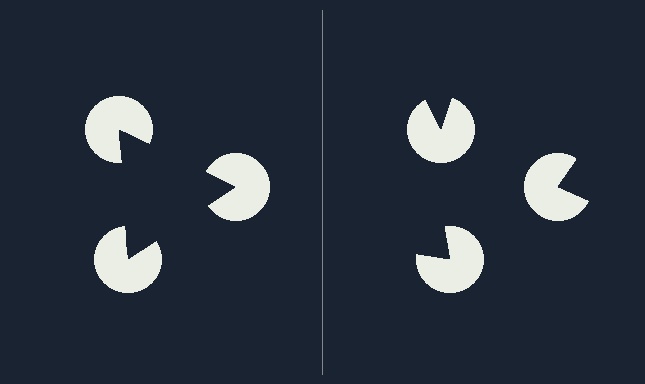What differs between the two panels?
The pac-man discs are positioned identically on both sides; only the wedge orientations differ. On the left they align to a triangle; on the right they are misaligned.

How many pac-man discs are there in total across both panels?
6 — 3 on each side.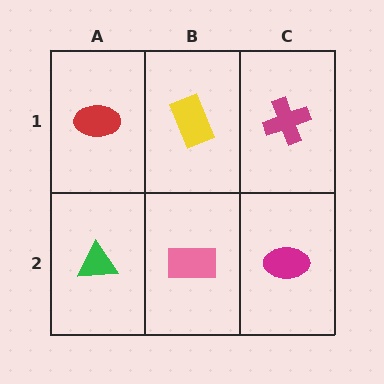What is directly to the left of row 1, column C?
A yellow rectangle.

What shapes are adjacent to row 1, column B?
A pink rectangle (row 2, column B), a red ellipse (row 1, column A), a magenta cross (row 1, column C).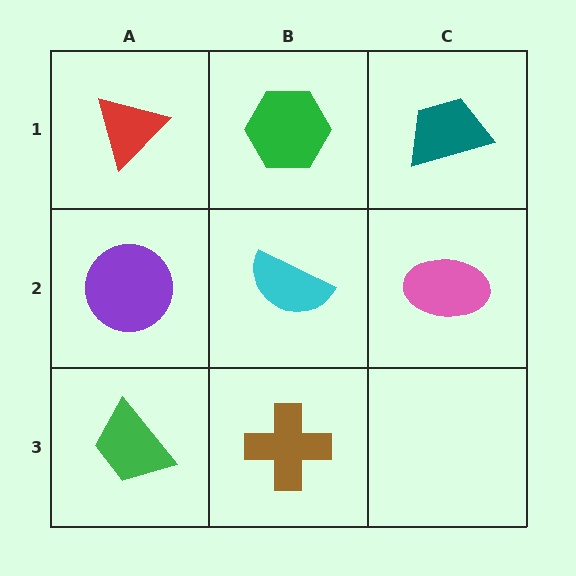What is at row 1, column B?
A green hexagon.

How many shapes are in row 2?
3 shapes.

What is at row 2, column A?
A purple circle.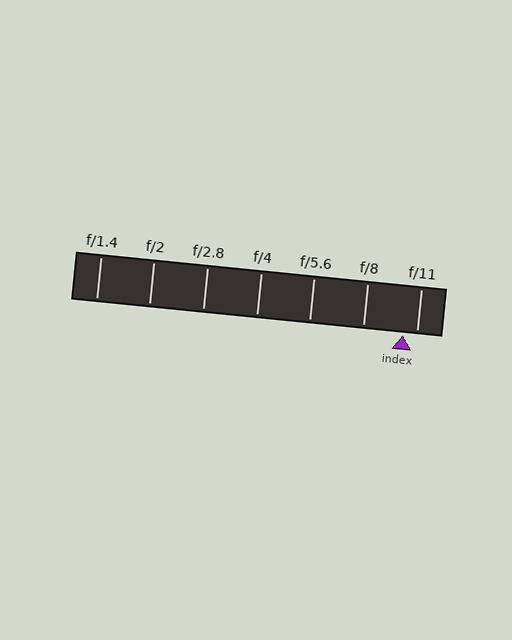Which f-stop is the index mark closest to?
The index mark is closest to f/11.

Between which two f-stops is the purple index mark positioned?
The index mark is between f/8 and f/11.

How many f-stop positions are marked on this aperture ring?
There are 7 f-stop positions marked.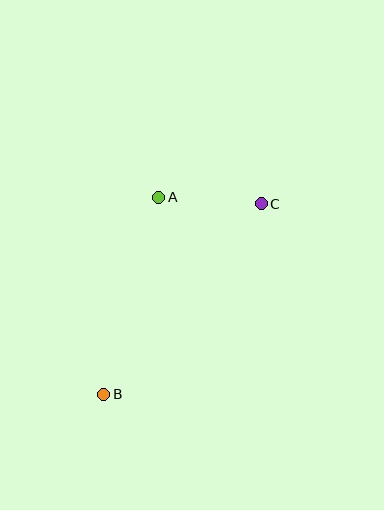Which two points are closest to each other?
Points A and C are closest to each other.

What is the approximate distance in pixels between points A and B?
The distance between A and B is approximately 205 pixels.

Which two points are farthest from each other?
Points B and C are farthest from each other.